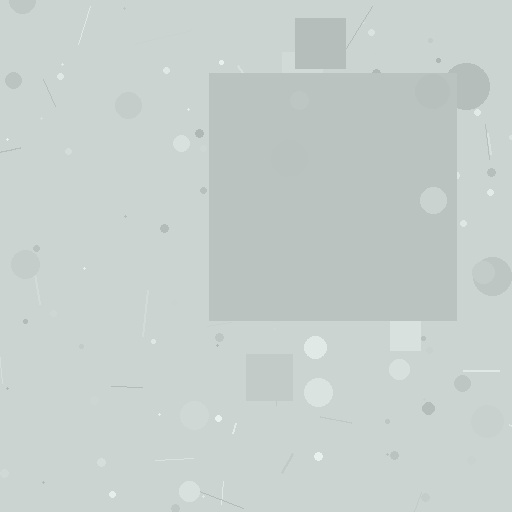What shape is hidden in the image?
A square is hidden in the image.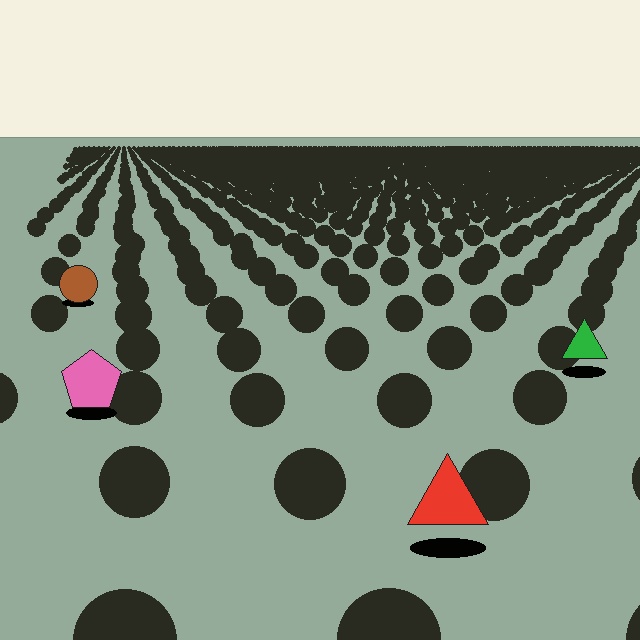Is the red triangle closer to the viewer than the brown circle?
Yes. The red triangle is closer — you can tell from the texture gradient: the ground texture is coarser near it.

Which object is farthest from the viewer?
The brown circle is farthest from the viewer. It appears smaller and the ground texture around it is denser.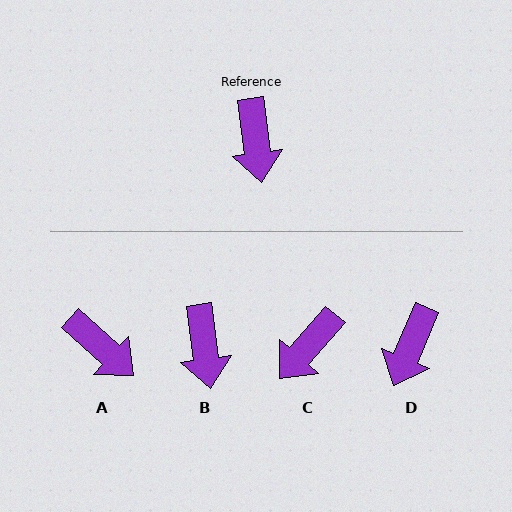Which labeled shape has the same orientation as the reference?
B.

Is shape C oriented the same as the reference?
No, it is off by about 48 degrees.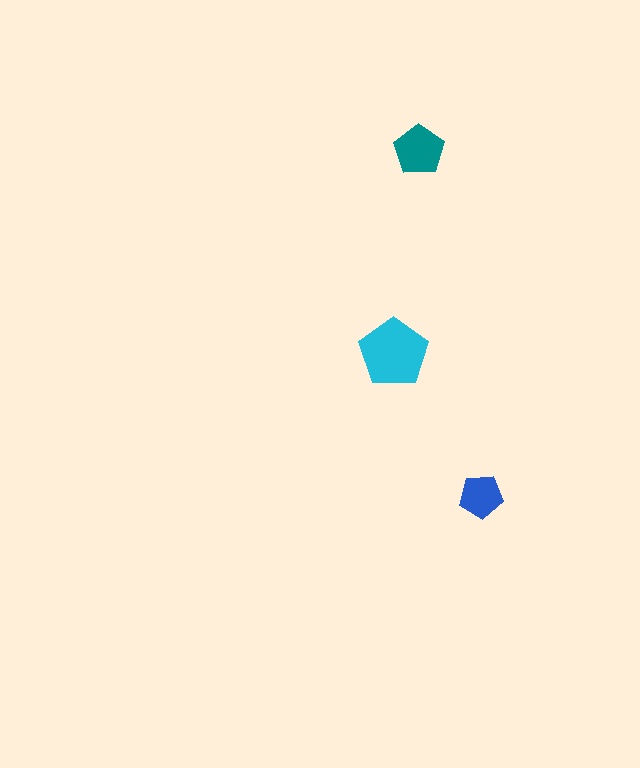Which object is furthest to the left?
The cyan pentagon is leftmost.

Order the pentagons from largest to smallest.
the cyan one, the teal one, the blue one.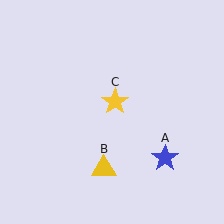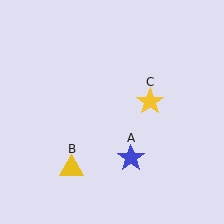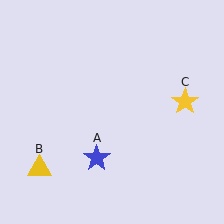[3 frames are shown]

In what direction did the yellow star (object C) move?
The yellow star (object C) moved right.